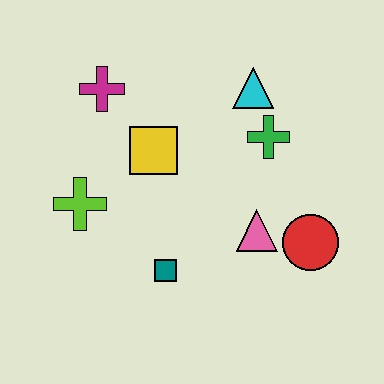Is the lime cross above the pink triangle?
Yes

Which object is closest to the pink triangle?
The red circle is closest to the pink triangle.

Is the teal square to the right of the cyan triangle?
No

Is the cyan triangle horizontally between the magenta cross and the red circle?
Yes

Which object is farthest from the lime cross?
The red circle is farthest from the lime cross.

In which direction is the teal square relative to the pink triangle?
The teal square is to the left of the pink triangle.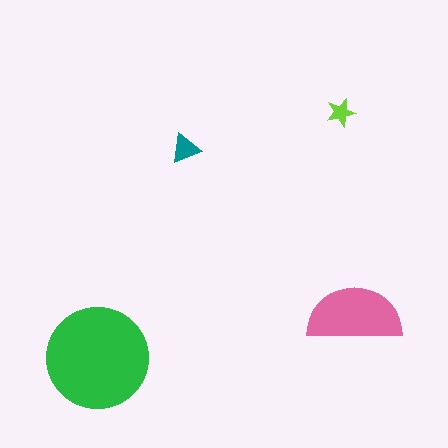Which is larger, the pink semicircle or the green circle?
The green circle.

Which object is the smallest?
The lime star.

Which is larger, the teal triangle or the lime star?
The teal triangle.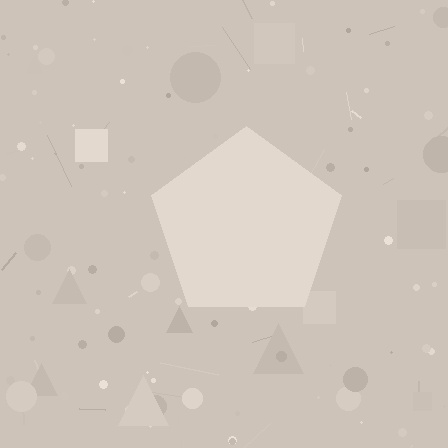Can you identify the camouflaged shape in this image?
The camouflaged shape is a pentagon.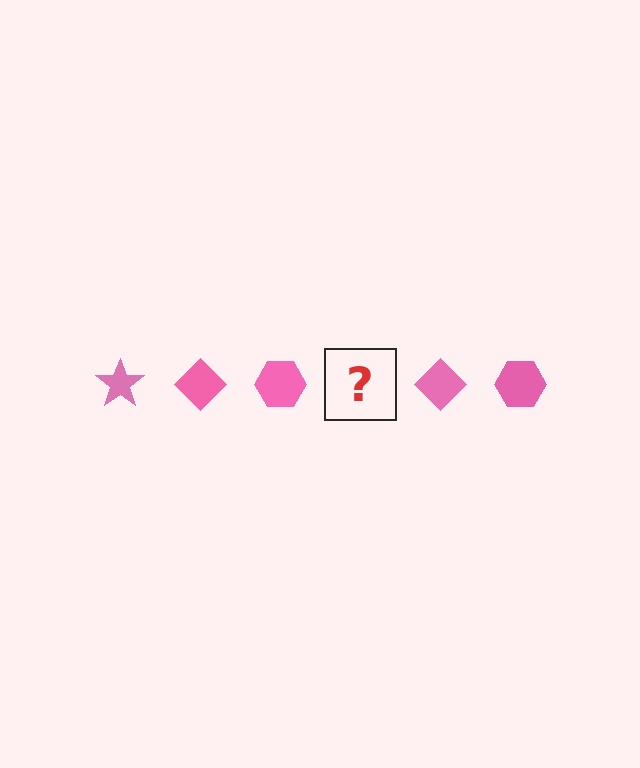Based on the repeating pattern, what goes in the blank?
The blank should be a pink star.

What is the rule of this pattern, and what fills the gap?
The rule is that the pattern cycles through star, diamond, hexagon shapes in pink. The gap should be filled with a pink star.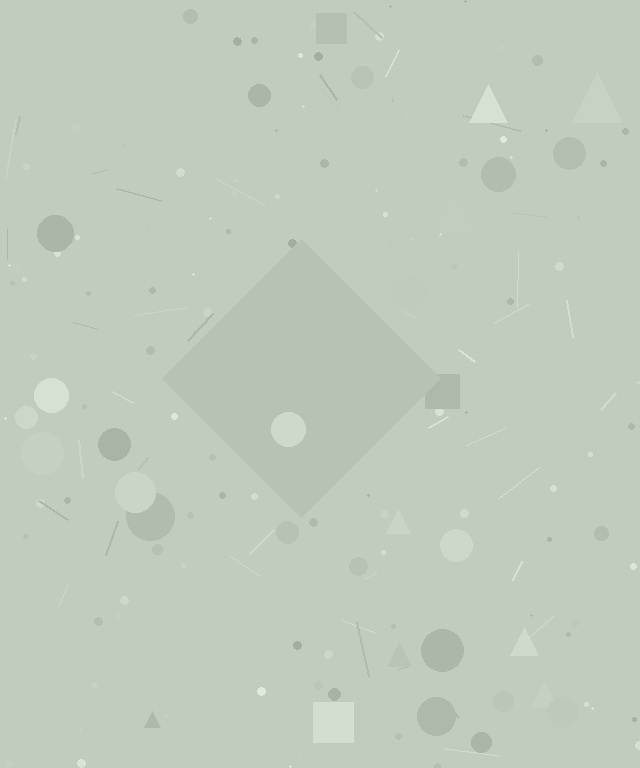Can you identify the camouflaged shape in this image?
The camouflaged shape is a diamond.